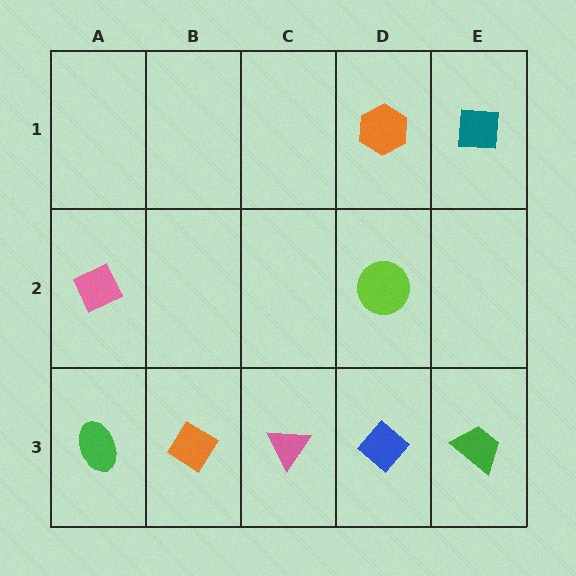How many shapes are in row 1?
2 shapes.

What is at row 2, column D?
A lime circle.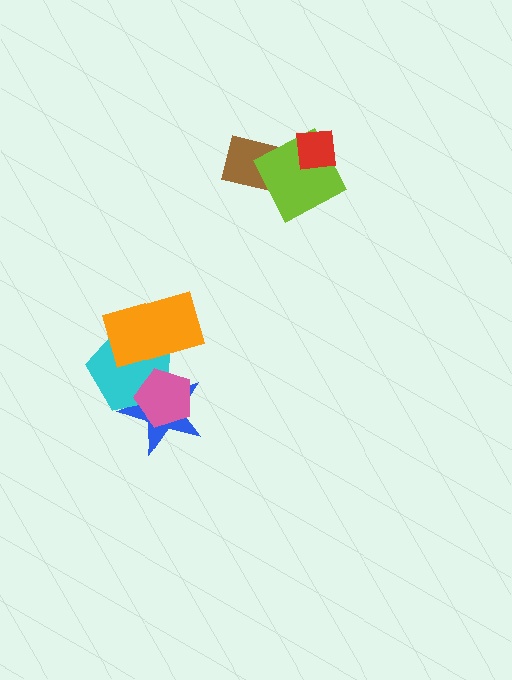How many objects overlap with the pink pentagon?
2 objects overlap with the pink pentagon.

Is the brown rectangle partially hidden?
Yes, it is partially covered by another shape.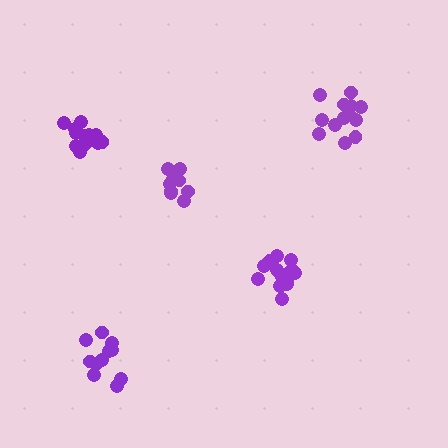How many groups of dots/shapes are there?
There are 5 groups.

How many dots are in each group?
Group 1: 9 dots, Group 2: 15 dots, Group 3: 13 dots, Group 4: 11 dots, Group 5: 14 dots (62 total).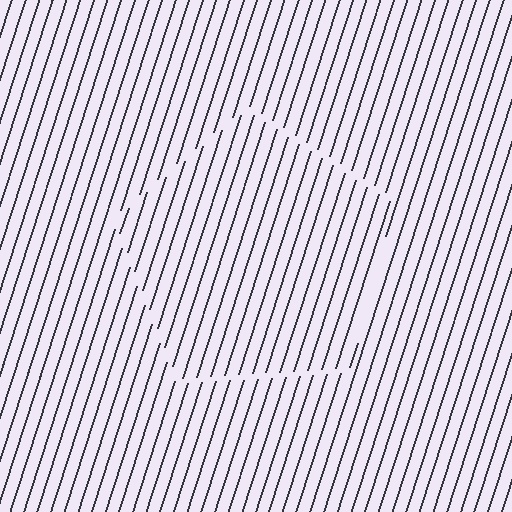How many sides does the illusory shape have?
5 sides — the line-ends trace a pentagon.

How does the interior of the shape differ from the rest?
The interior of the shape contains the same grating, shifted by half a period — the contour is defined by the phase discontinuity where line-ends from the inner and outer gratings abut.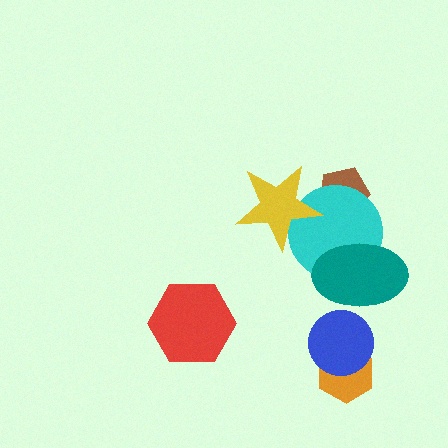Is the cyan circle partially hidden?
Yes, it is partially covered by another shape.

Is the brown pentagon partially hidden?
Yes, it is partially covered by another shape.